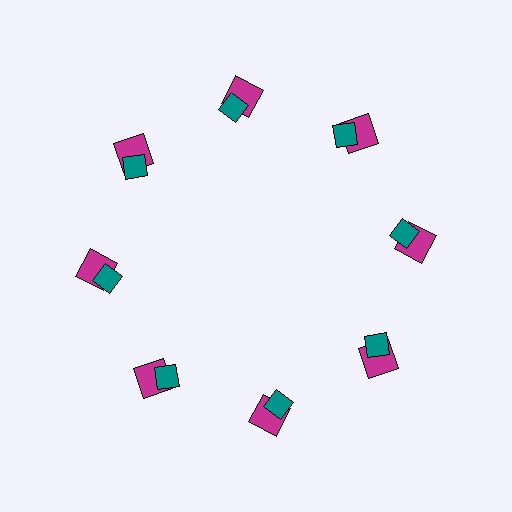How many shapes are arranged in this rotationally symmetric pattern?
There are 16 shapes, arranged in 8 groups of 2.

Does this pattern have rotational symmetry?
Yes, this pattern has 8-fold rotational symmetry. It looks the same after rotating 45 degrees around the center.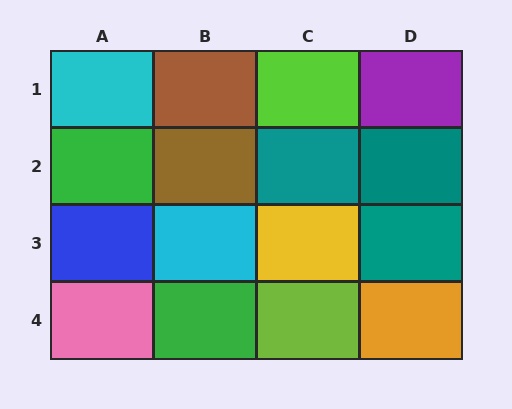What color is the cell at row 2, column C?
Teal.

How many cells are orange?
1 cell is orange.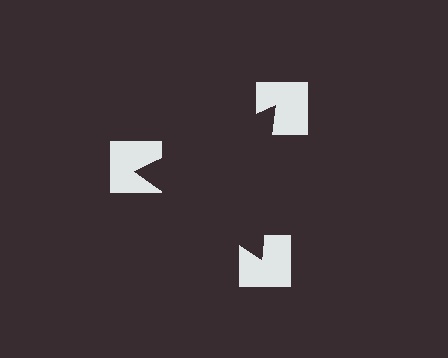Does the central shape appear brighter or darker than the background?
It typically appears slightly darker than the background, even though no actual brightness change is drawn.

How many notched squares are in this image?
There are 3 — one at each vertex of the illusory triangle.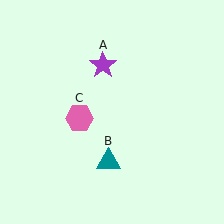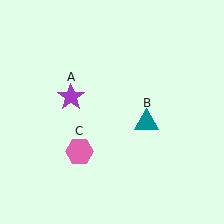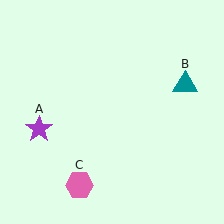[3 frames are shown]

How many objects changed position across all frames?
3 objects changed position: purple star (object A), teal triangle (object B), pink hexagon (object C).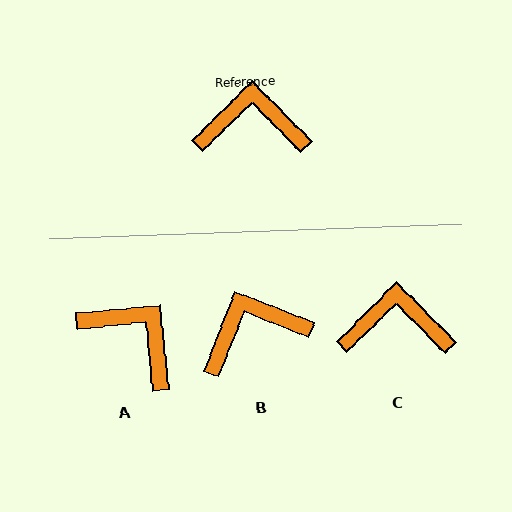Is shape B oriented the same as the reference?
No, it is off by about 24 degrees.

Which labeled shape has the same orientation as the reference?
C.